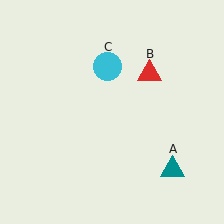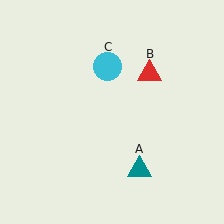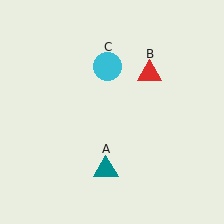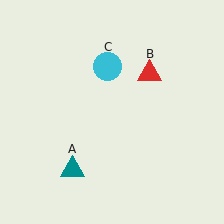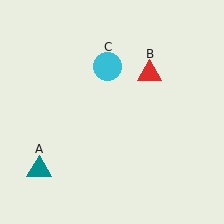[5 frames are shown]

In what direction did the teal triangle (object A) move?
The teal triangle (object A) moved left.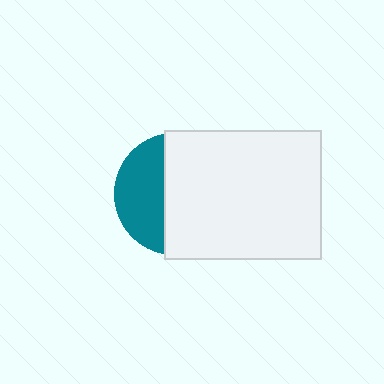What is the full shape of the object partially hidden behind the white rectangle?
The partially hidden object is a teal circle.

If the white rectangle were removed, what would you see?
You would see the complete teal circle.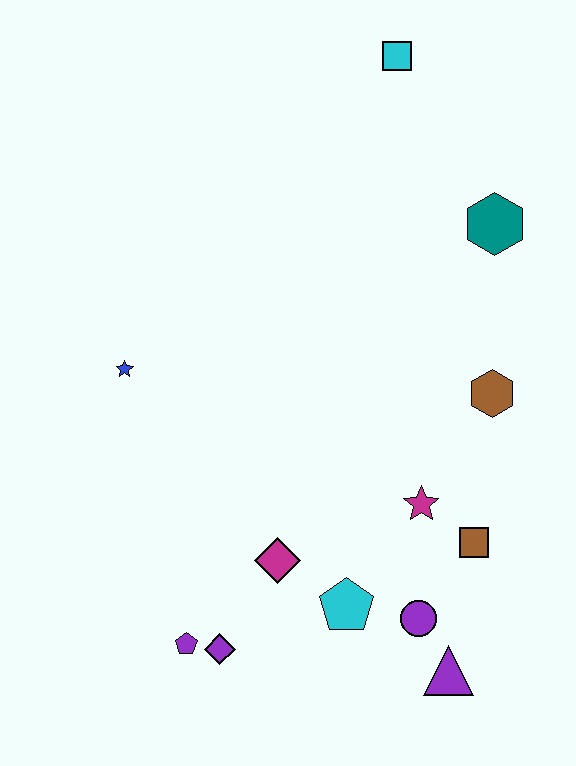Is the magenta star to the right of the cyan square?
Yes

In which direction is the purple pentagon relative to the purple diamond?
The purple pentagon is to the left of the purple diamond.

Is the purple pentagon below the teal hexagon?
Yes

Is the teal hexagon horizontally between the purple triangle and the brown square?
No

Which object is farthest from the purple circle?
The cyan square is farthest from the purple circle.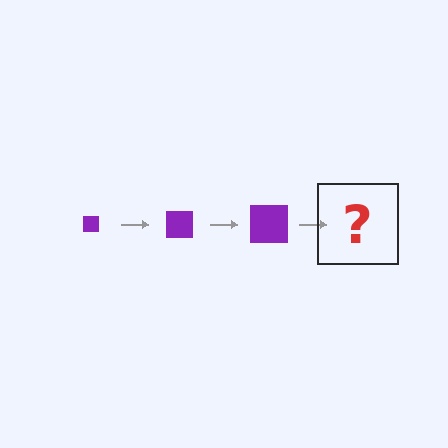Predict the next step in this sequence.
The next step is a purple square, larger than the previous one.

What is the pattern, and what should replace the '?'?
The pattern is that the square gets progressively larger each step. The '?' should be a purple square, larger than the previous one.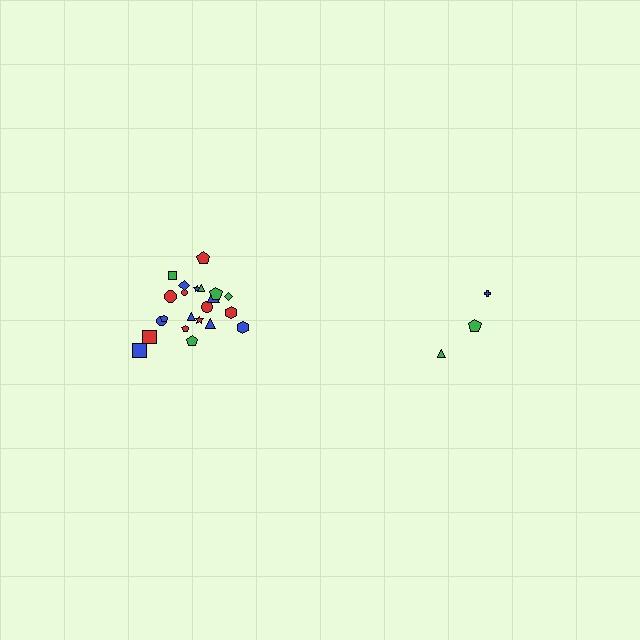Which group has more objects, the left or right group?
The left group.